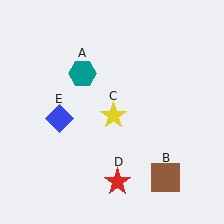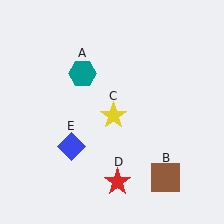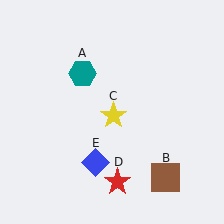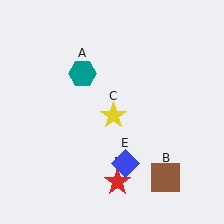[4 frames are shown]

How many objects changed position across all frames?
1 object changed position: blue diamond (object E).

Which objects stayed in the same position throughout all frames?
Teal hexagon (object A) and brown square (object B) and yellow star (object C) and red star (object D) remained stationary.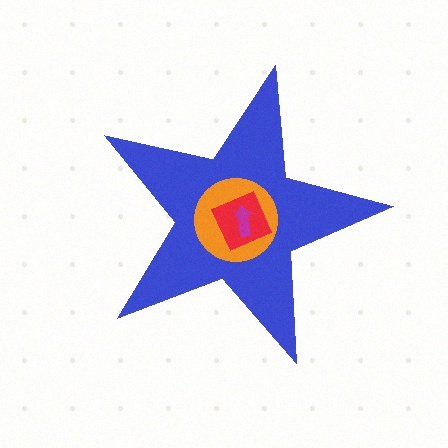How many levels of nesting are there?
4.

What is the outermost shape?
The blue star.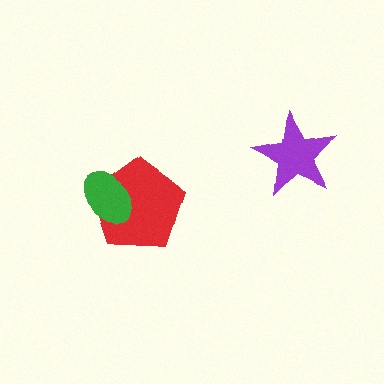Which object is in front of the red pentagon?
The green ellipse is in front of the red pentagon.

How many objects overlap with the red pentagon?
1 object overlaps with the red pentagon.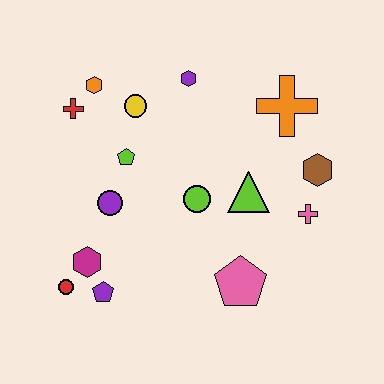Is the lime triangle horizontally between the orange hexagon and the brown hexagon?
Yes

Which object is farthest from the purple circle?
The brown hexagon is farthest from the purple circle.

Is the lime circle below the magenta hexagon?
No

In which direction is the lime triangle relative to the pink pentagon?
The lime triangle is above the pink pentagon.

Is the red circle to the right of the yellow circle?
No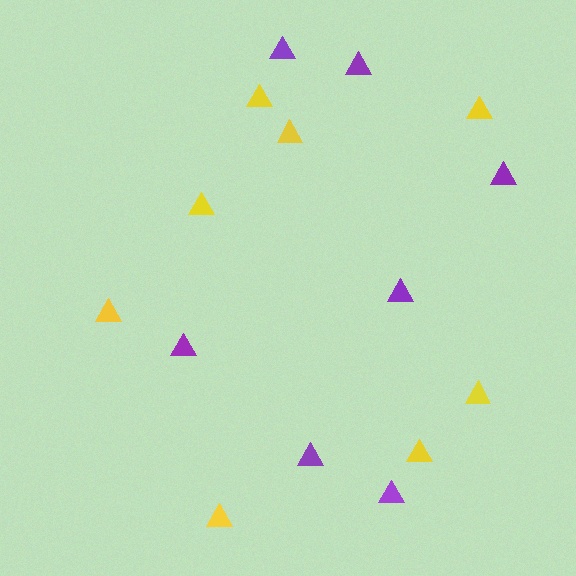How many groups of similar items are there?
There are 2 groups: one group of purple triangles (7) and one group of yellow triangles (8).